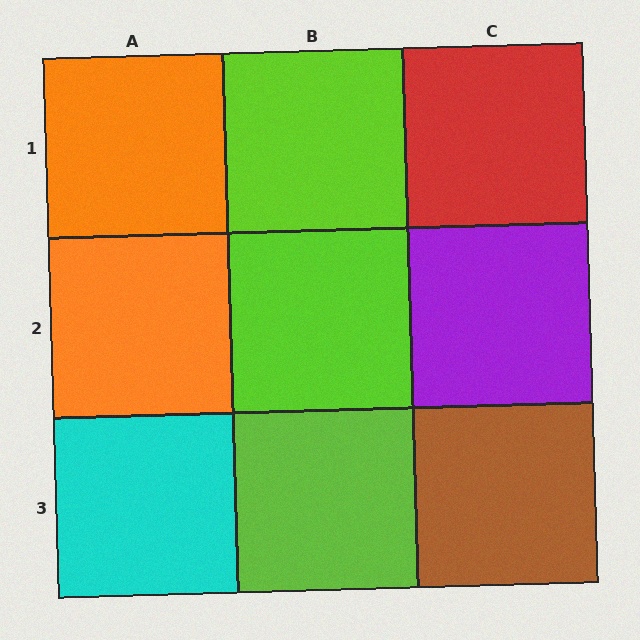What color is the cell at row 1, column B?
Lime.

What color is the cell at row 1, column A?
Orange.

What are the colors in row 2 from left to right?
Orange, lime, purple.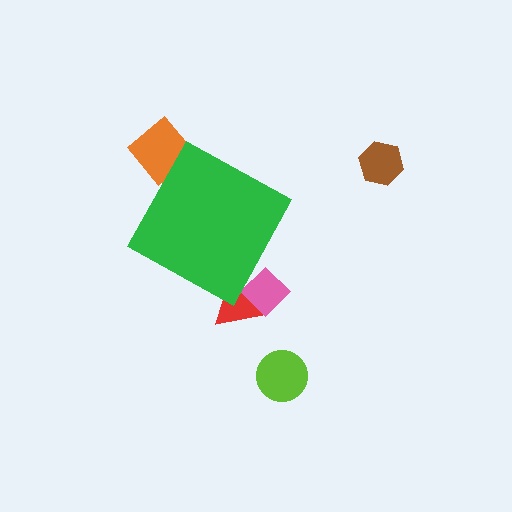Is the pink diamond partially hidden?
Yes, the pink diamond is partially hidden behind the green diamond.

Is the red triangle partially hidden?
Yes, the red triangle is partially hidden behind the green diamond.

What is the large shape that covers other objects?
A green diamond.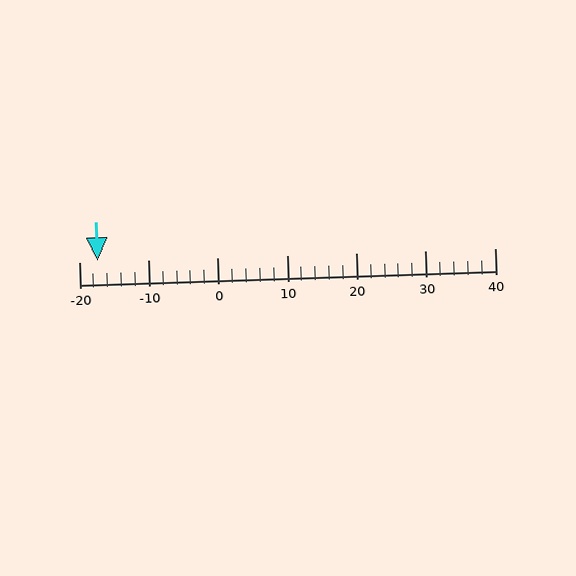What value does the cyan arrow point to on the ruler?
The cyan arrow points to approximately -17.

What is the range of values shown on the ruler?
The ruler shows values from -20 to 40.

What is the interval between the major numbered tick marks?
The major tick marks are spaced 10 units apart.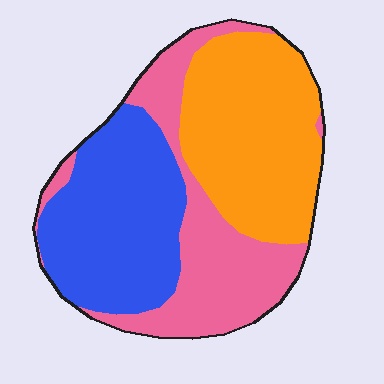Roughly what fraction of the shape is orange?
Orange covers about 35% of the shape.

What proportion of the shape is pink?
Pink takes up between a quarter and a half of the shape.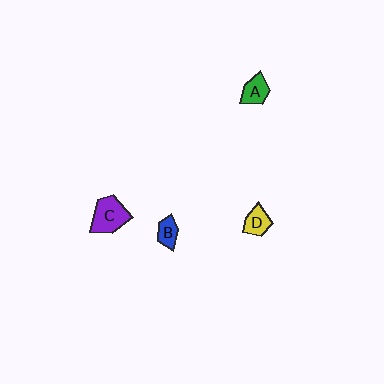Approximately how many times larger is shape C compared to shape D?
Approximately 1.7 times.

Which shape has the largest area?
Shape C (purple).